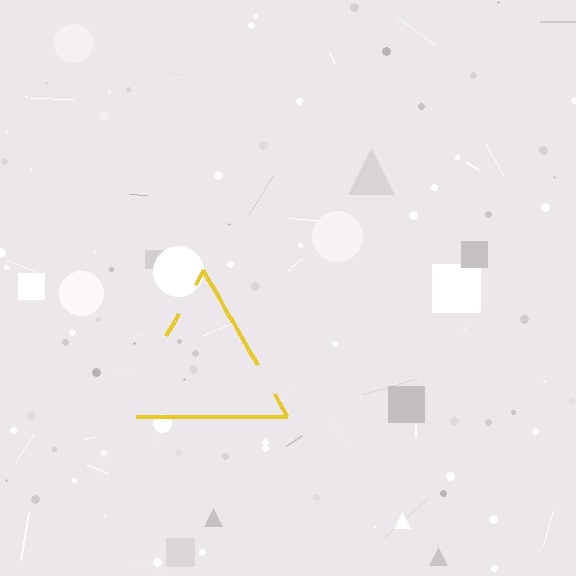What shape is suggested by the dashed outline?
The dashed outline suggests a triangle.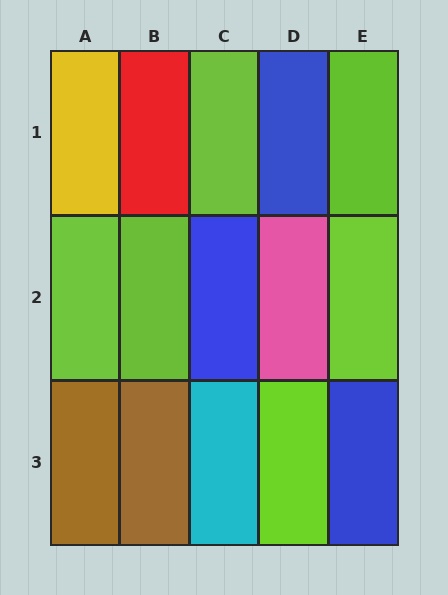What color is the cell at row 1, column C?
Lime.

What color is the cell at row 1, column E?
Lime.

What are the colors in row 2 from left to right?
Lime, lime, blue, pink, lime.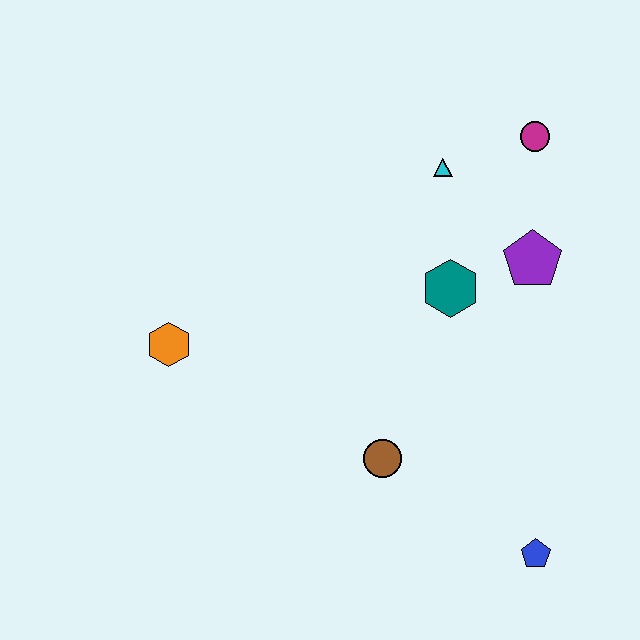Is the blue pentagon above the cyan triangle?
No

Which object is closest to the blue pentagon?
The brown circle is closest to the blue pentagon.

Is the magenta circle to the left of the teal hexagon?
No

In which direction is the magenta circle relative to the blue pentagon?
The magenta circle is above the blue pentagon.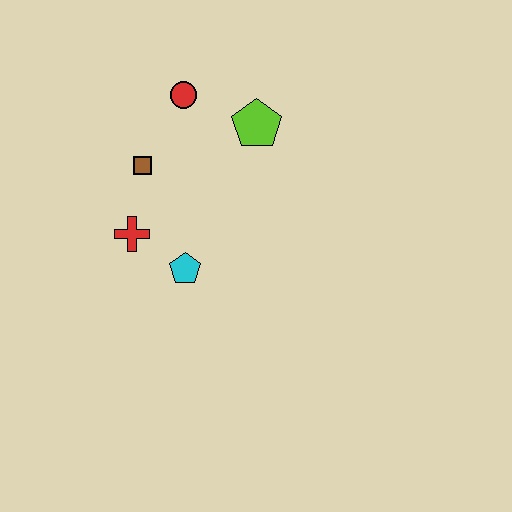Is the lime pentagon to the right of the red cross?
Yes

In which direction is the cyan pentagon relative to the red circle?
The cyan pentagon is below the red circle.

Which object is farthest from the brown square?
The lime pentagon is farthest from the brown square.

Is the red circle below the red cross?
No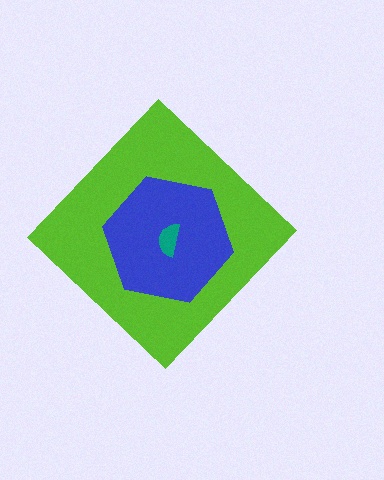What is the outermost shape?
The lime diamond.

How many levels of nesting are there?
3.